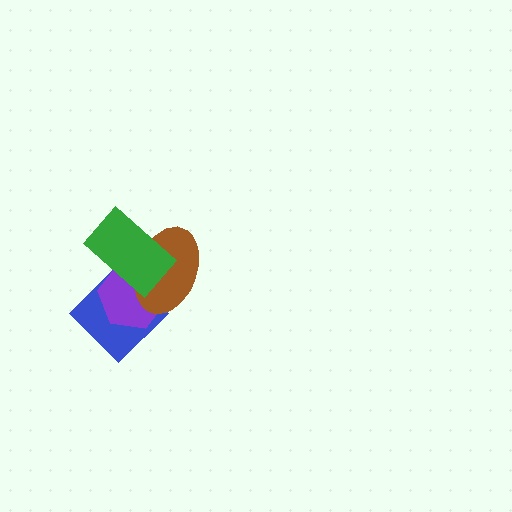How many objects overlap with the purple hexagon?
3 objects overlap with the purple hexagon.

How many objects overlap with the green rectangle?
3 objects overlap with the green rectangle.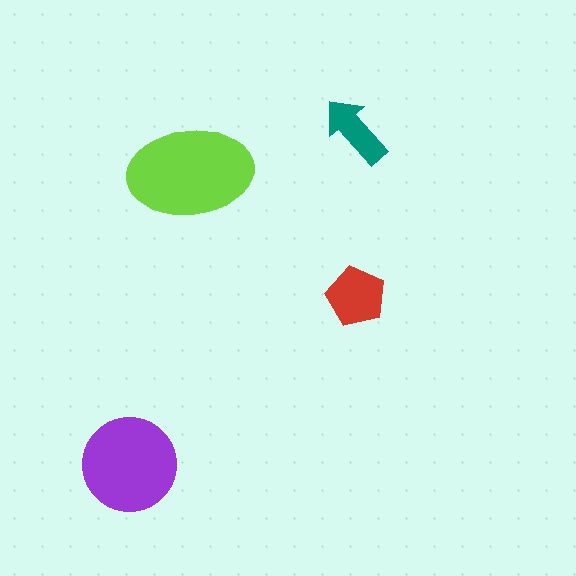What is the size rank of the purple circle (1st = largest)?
2nd.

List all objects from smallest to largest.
The teal arrow, the red pentagon, the purple circle, the lime ellipse.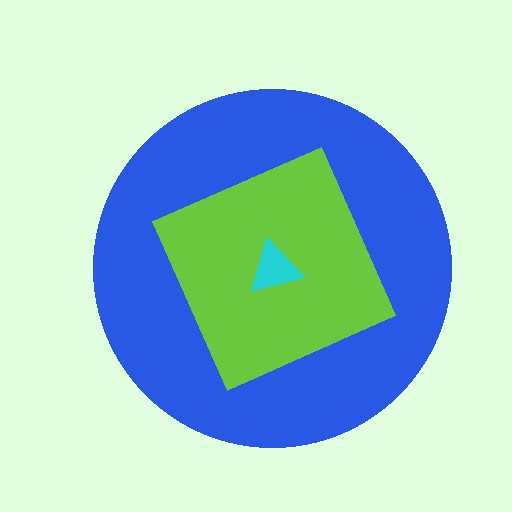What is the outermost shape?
The blue circle.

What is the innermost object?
The cyan triangle.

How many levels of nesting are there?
3.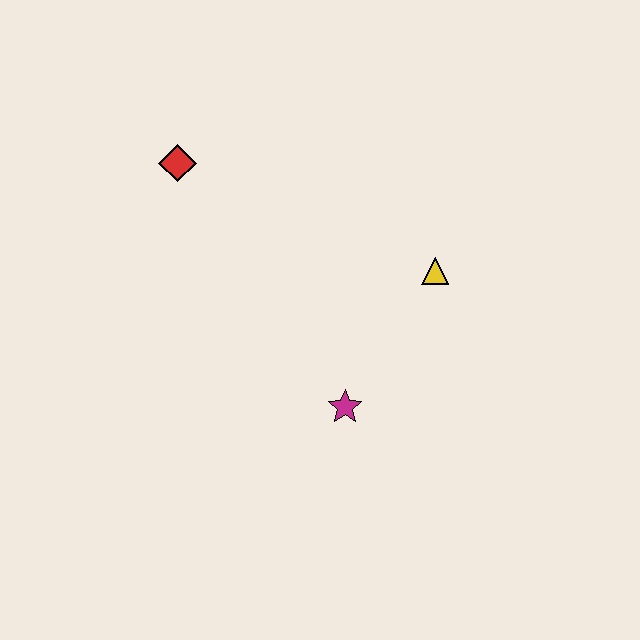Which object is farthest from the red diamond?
The magenta star is farthest from the red diamond.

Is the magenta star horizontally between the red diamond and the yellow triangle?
Yes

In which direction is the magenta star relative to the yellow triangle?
The magenta star is below the yellow triangle.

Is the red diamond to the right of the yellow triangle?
No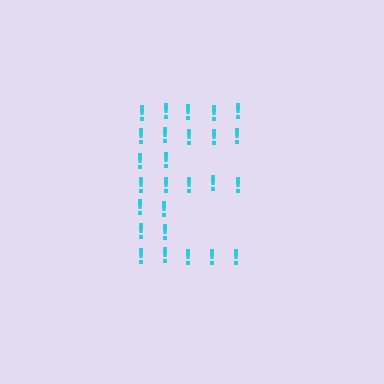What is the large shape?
The large shape is the letter E.